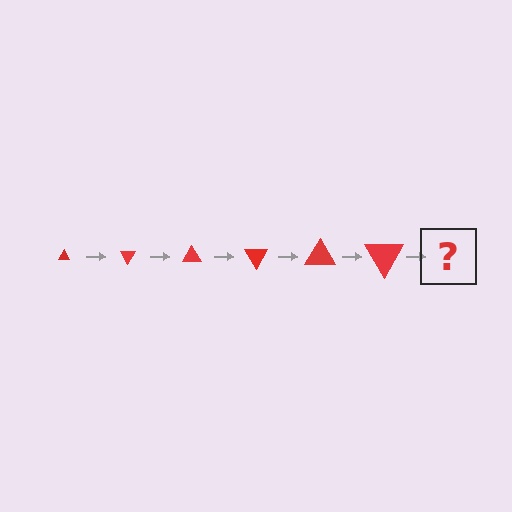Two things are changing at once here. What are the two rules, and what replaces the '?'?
The two rules are that the triangle grows larger each step and it rotates 60 degrees each step. The '?' should be a triangle, larger than the previous one and rotated 360 degrees from the start.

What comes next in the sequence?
The next element should be a triangle, larger than the previous one and rotated 360 degrees from the start.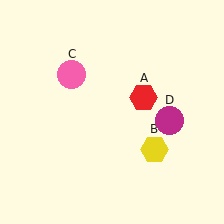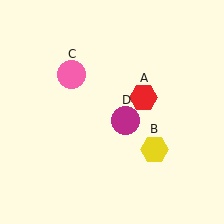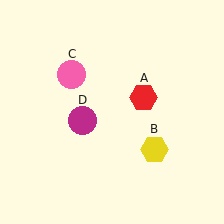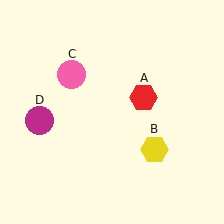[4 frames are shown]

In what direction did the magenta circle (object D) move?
The magenta circle (object D) moved left.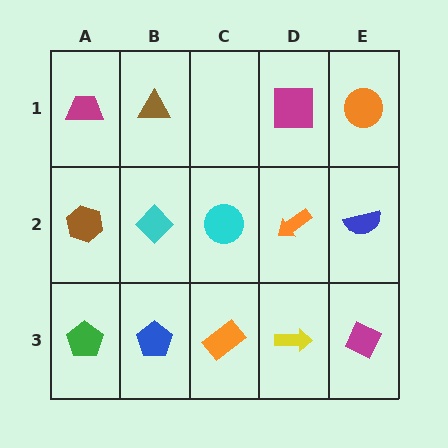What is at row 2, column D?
An orange arrow.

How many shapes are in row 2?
5 shapes.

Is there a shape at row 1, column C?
No, that cell is empty.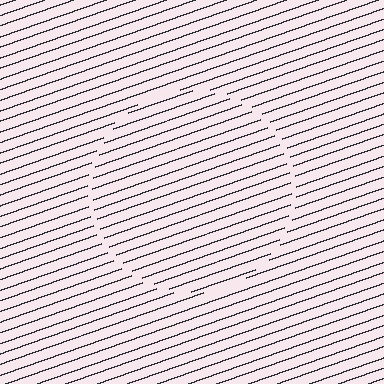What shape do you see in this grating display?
An illusory circle. The interior of the shape contains the same grating, shifted by half a period — the contour is defined by the phase discontinuity where line-ends from the inner and outer gratings abut.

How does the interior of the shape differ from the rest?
The interior of the shape contains the same grating, shifted by half a period — the contour is defined by the phase discontinuity where line-ends from the inner and outer gratings abut.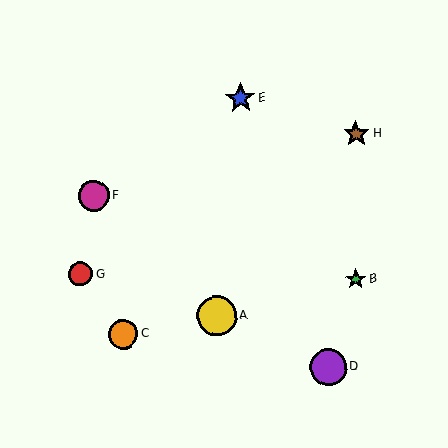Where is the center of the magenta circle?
The center of the magenta circle is at (94, 196).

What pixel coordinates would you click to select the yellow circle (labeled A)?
Click at (217, 316) to select the yellow circle A.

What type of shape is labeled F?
Shape F is a magenta circle.